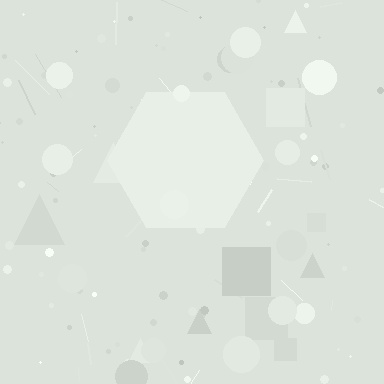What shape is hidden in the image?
A hexagon is hidden in the image.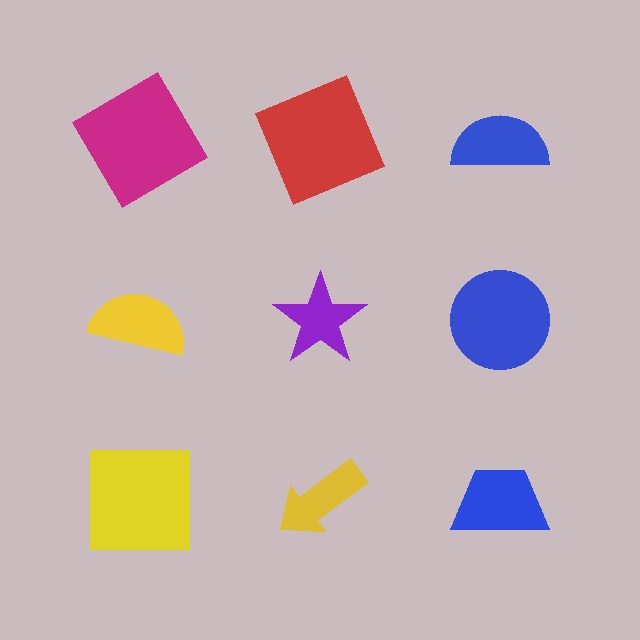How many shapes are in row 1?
3 shapes.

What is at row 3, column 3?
A blue trapezoid.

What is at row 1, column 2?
A red square.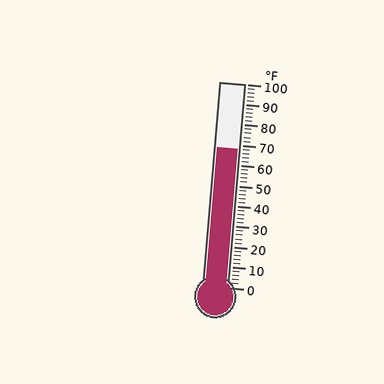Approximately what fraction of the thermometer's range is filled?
The thermometer is filled to approximately 70% of its range.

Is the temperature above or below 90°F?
The temperature is below 90°F.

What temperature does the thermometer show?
The thermometer shows approximately 68°F.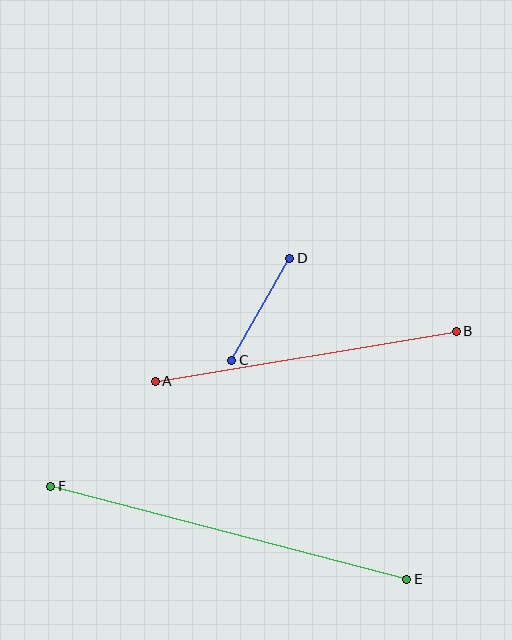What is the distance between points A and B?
The distance is approximately 305 pixels.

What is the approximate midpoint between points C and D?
The midpoint is at approximately (261, 309) pixels.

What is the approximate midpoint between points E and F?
The midpoint is at approximately (229, 533) pixels.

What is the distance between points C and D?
The distance is approximately 118 pixels.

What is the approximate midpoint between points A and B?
The midpoint is at approximately (306, 356) pixels.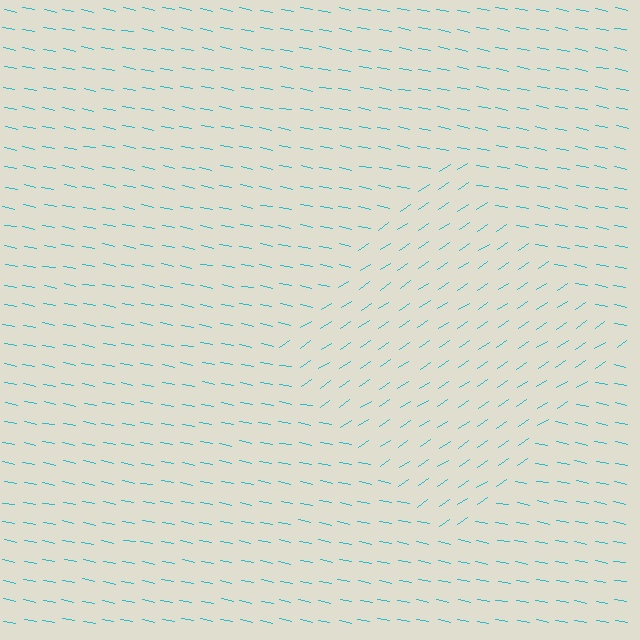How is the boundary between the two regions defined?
The boundary is defined purely by a change in line orientation (approximately 45 degrees difference). All lines are the same color and thickness.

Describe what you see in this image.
The image is filled with small cyan line segments. A diamond region in the image has lines oriented differently from the surrounding lines, creating a visible texture boundary.